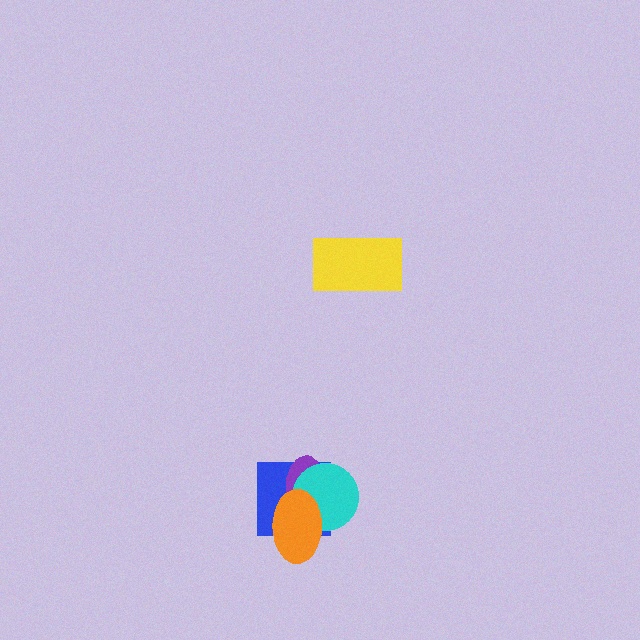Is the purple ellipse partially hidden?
Yes, it is partially covered by another shape.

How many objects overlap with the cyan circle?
3 objects overlap with the cyan circle.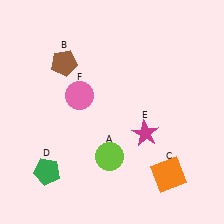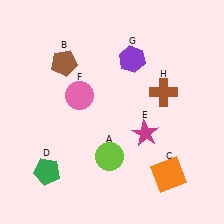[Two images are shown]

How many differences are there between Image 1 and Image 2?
There are 2 differences between the two images.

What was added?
A purple hexagon (G), a brown cross (H) were added in Image 2.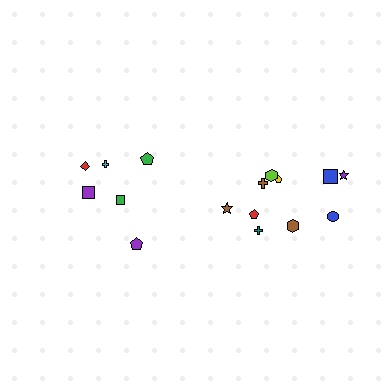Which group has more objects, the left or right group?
The right group.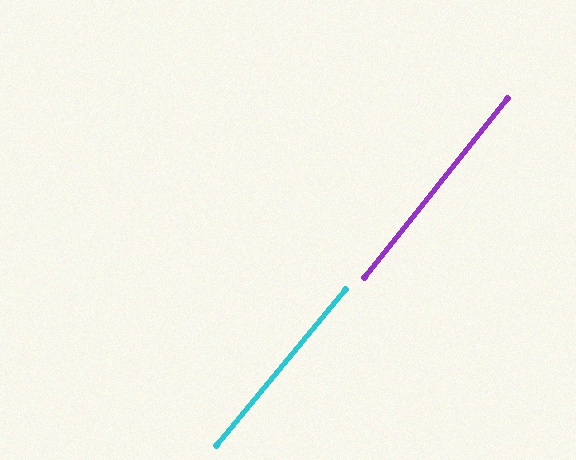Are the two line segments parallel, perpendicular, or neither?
Parallel — their directions differ by only 1.1°.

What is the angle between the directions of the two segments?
Approximately 1 degree.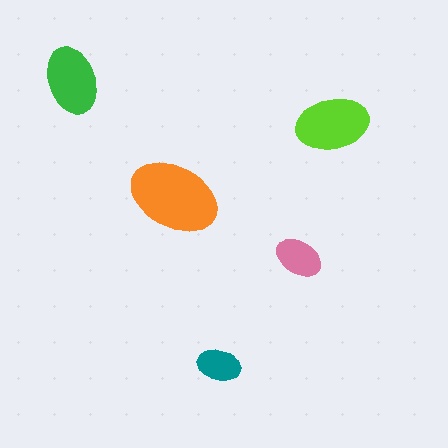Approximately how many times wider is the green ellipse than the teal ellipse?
About 1.5 times wider.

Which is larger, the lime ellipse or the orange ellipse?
The orange one.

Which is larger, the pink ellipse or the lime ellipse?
The lime one.